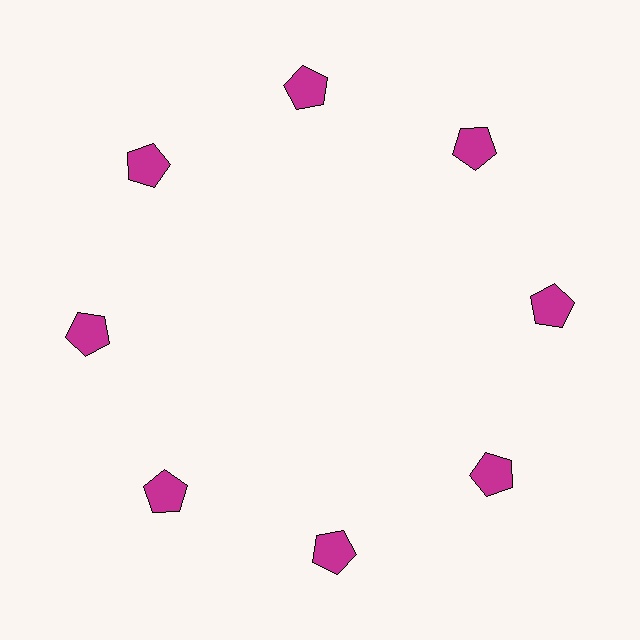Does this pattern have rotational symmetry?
Yes, this pattern has 8-fold rotational symmetry. It looks the same after rotating 45 degrees around the center.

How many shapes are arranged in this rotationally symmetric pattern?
There are 8 shapes, arranged in 8 groups of 1.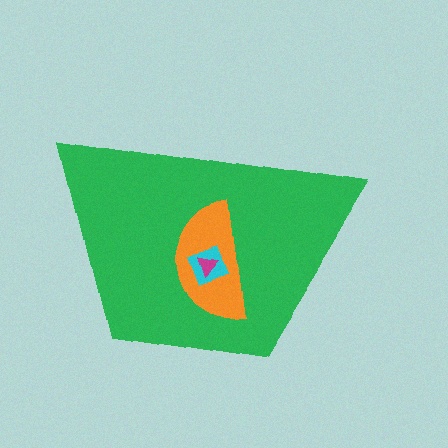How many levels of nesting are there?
4.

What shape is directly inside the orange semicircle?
The cyan square.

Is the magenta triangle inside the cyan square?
Yes.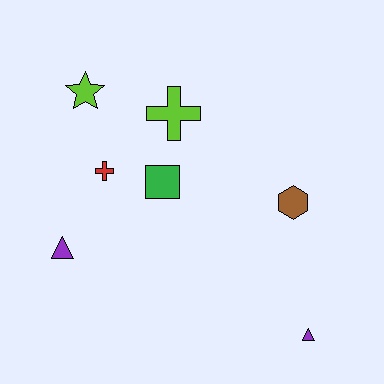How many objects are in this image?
There are 7 objects.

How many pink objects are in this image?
There are no pink objects.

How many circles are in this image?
There are no circles.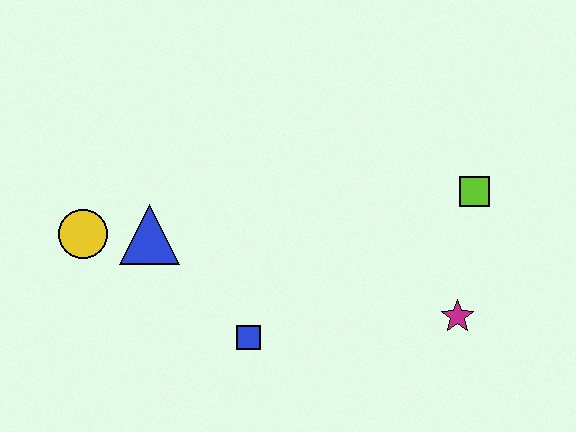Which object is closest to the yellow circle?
The blue triangle is closest to the yellow circle.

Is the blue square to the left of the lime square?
Yes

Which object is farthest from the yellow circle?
The lime square is farthest from the yellow circle.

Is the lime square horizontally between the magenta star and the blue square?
No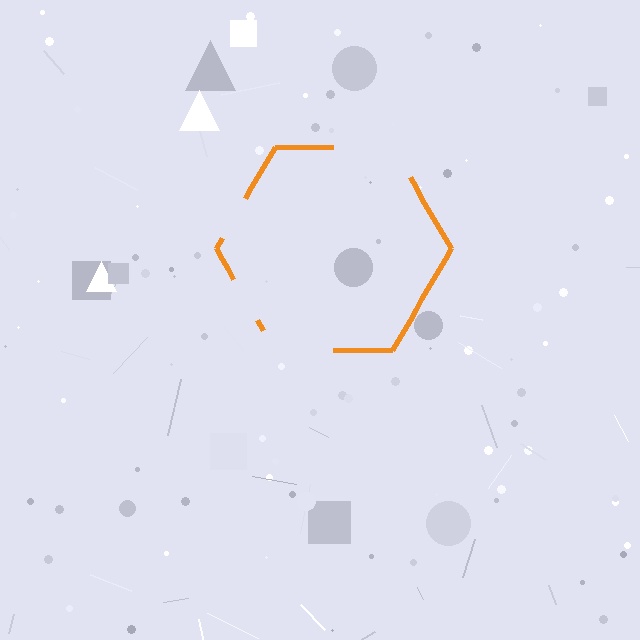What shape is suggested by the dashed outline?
The dashed outline suggests a hexagon.